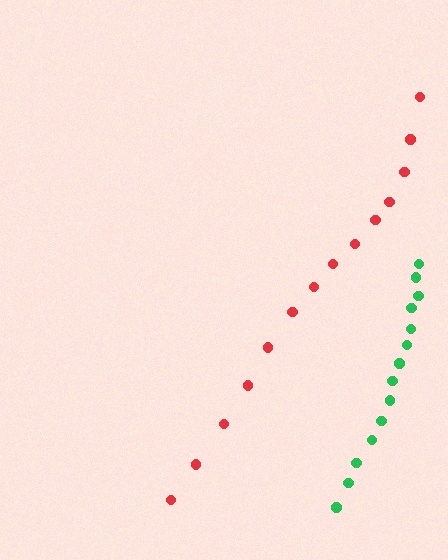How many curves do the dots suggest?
There are 2 distinct paths.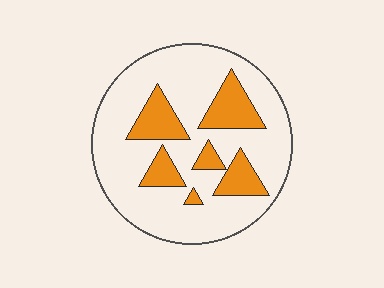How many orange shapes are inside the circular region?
6.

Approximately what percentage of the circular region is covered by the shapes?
Approximately 25%.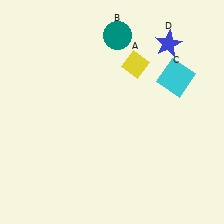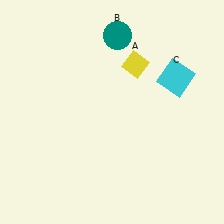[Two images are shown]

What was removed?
The blue star (D) was removed in Image 2.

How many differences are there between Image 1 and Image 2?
There is 1 difference between the two images.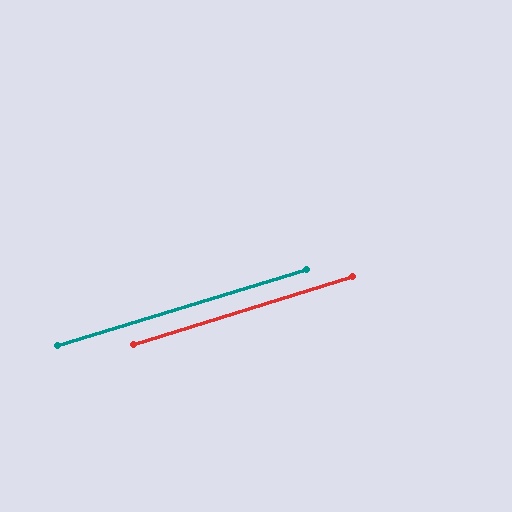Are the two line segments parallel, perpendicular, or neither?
Parallel — their directions differ by only 0.3°.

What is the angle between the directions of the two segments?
Approximately 0 degrees.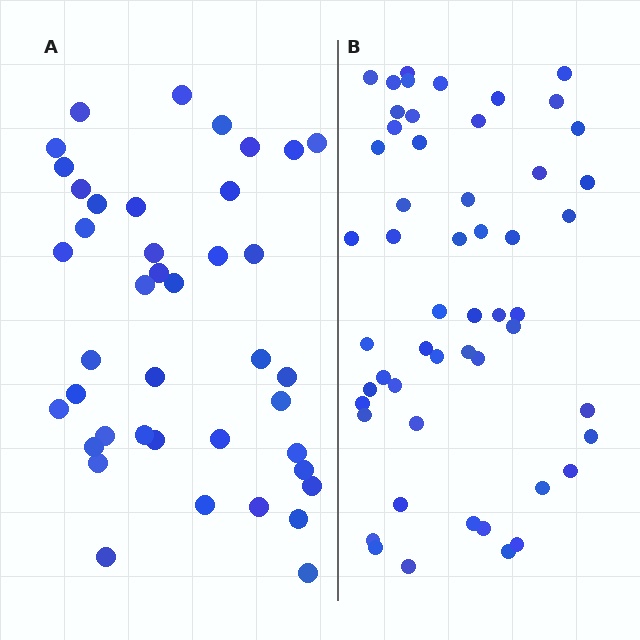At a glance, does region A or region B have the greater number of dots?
Region B (the right region) has more dots.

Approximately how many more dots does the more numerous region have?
Region B has roughly 12 or so more dots than region A.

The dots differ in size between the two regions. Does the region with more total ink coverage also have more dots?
No. Region A has more total ink coverage because its dots are larger, but region B actually contains more individual dots. Total area can be misleading — the number of items is what matters here.